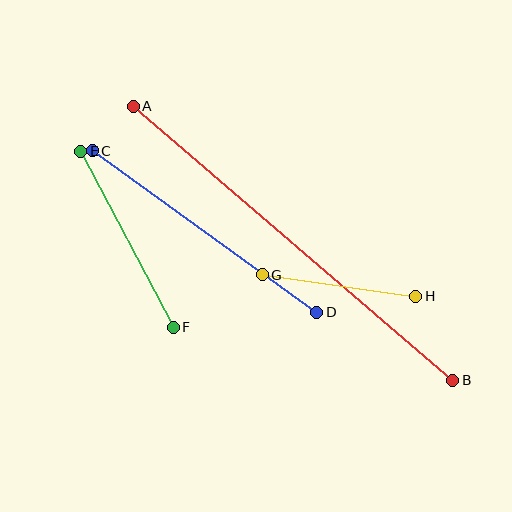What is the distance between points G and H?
The distance is approximately 155 pixels.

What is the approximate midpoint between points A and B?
The midpoint is at approximately (293, 243) pixels.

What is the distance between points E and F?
The distance is approximately 199 pixels.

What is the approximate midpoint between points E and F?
The midpoint is at approximately (127, 239) pixels.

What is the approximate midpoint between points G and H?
The midpoint is at approximately (339, 286) pixels.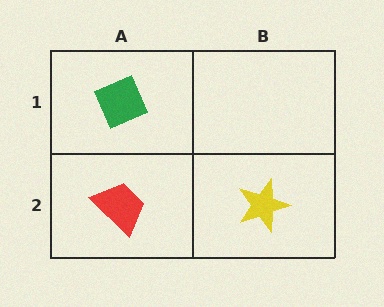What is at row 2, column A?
A red trapezoid.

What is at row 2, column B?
A yellow star.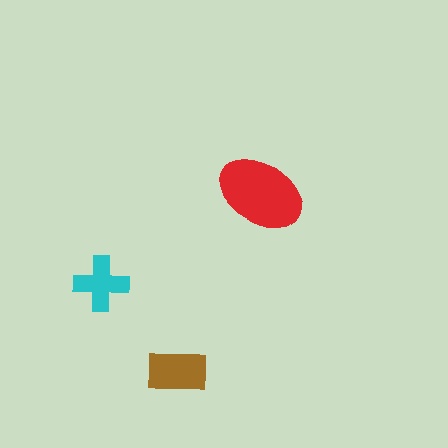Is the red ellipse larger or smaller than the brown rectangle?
Larger.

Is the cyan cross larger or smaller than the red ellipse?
Smaller.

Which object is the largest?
The red ellipse.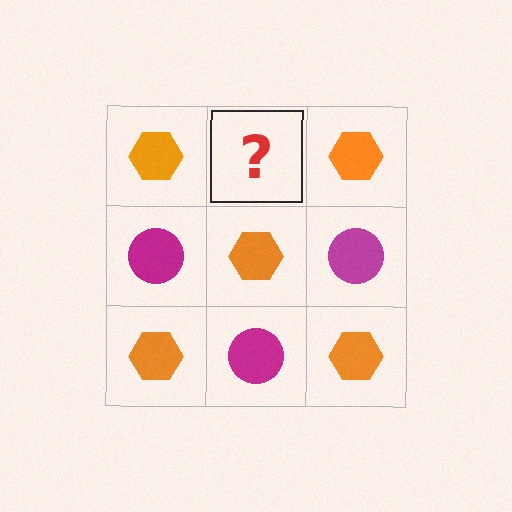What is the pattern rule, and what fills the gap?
The rule is that it alternates orange hexagon and magenta circle in a checkerboard pattern. The gap should be filled with a magenta circle.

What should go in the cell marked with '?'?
The missing cell should contain a magenta circle.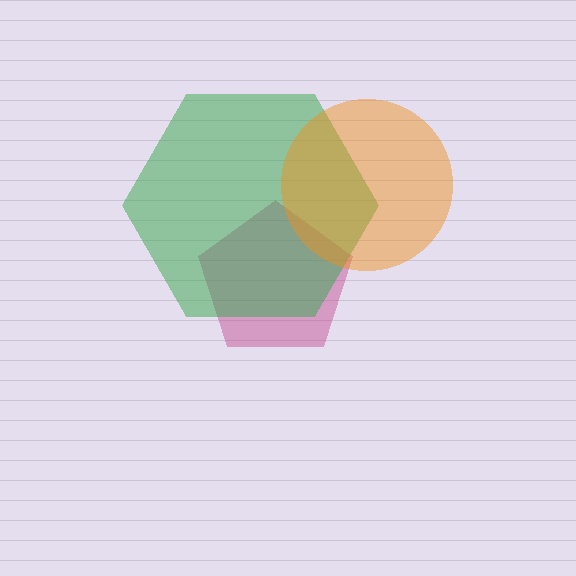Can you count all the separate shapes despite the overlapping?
Yes, there are 3 separate shapes.